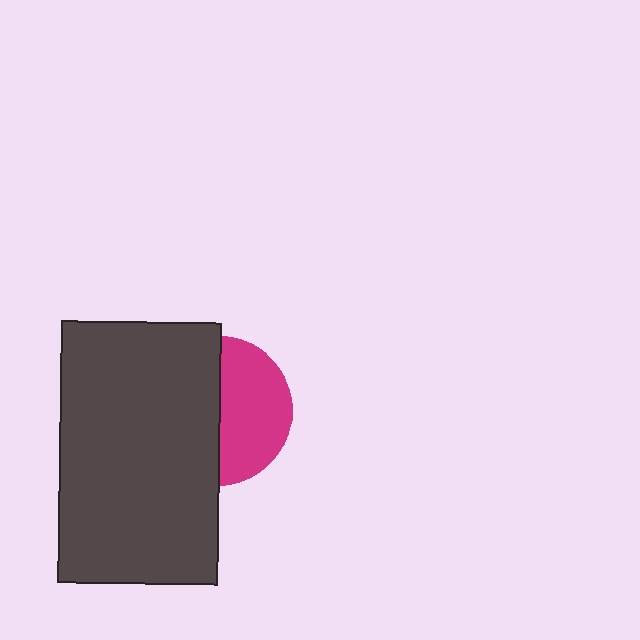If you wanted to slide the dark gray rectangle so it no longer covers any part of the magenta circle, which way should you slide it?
Slide it left — that is the most direct way to separate the two shapes.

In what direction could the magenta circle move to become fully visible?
The magenta circle could move right. That would shift it out from behind the dark gray rectangle entirely.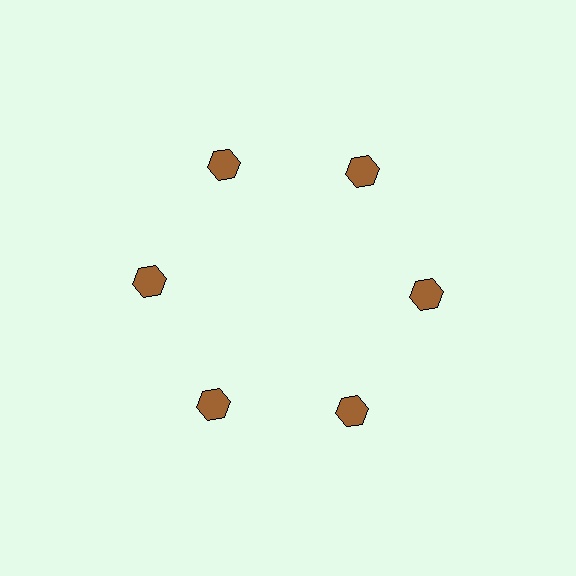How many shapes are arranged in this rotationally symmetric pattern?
There are 6 shapes, arranged in 6 groups of 1.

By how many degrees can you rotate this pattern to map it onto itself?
The pattern maps onto itself every 60 degrees of rotation.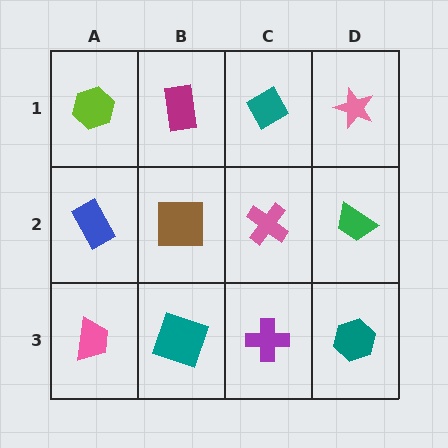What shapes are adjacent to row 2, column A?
A lime hexagon (row 1, column A), a pink trapezoid (row 3, column A), a brown square (row 2, column B).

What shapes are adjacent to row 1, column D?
A green trapezoid (row 2, column D), a teal diamond (row 1, column C).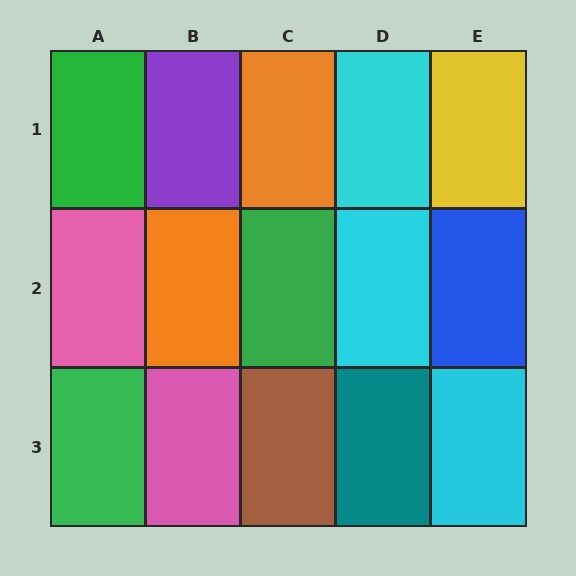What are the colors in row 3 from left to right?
Green, pink, brown, teal, cyan.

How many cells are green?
3 cells are green.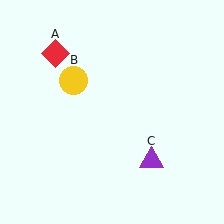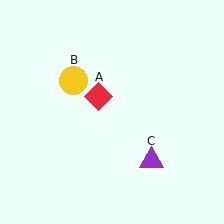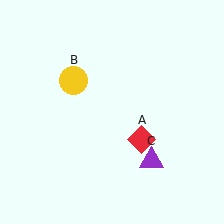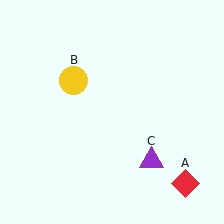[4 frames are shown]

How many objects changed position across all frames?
1 object changed position: red diamond (object A).